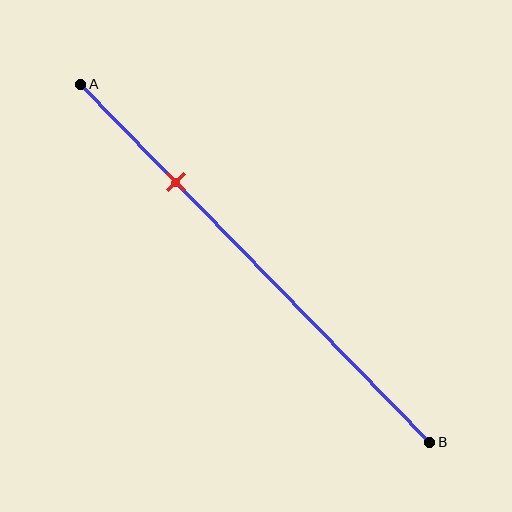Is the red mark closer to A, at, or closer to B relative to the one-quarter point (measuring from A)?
The red mark is approximately at the one-quarter point of segment AB.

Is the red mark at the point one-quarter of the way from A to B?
Yes, the mark is approximately at the one-quarter point.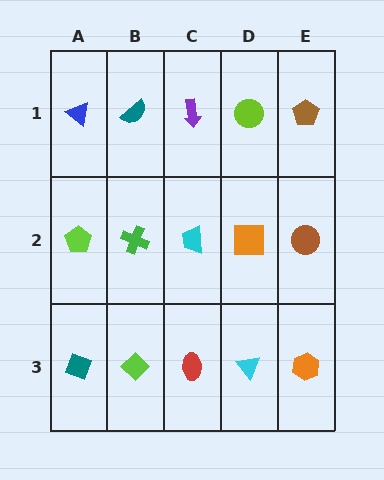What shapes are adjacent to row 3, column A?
A lime pentagon (row 2, column A), a lime diamond (row 3, column B).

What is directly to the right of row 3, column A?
A lime diamond.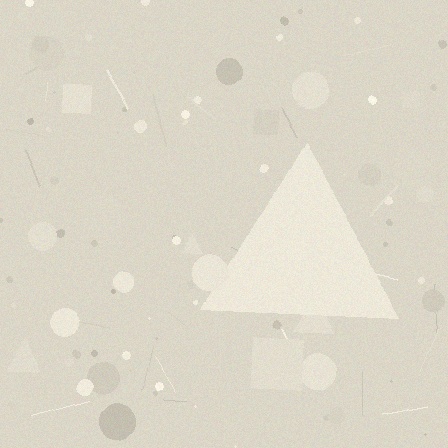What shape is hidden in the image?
A triangle is hidden in the image.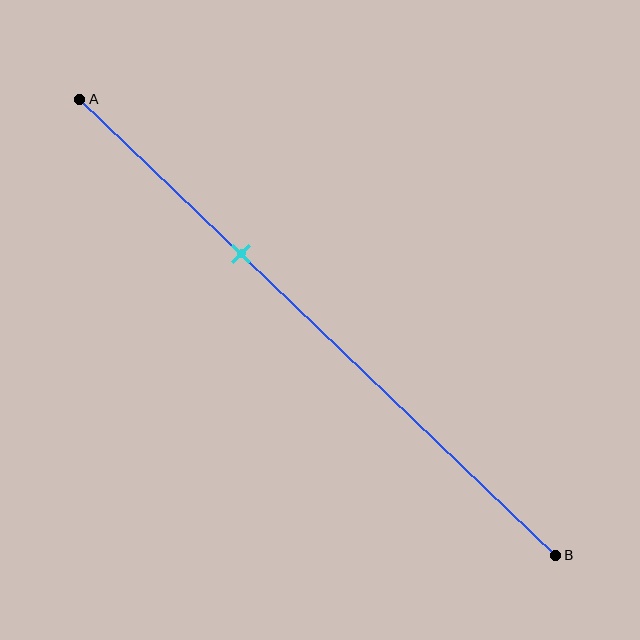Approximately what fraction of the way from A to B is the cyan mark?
The cyan mark is approximately 35% of the way from A to B.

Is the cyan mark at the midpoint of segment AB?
No, the mark is at about 35% from A, not at the 50% midpoint.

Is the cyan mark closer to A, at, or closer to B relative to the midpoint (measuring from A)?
The cyan mark is closer to point A than the midpoint of segment AB.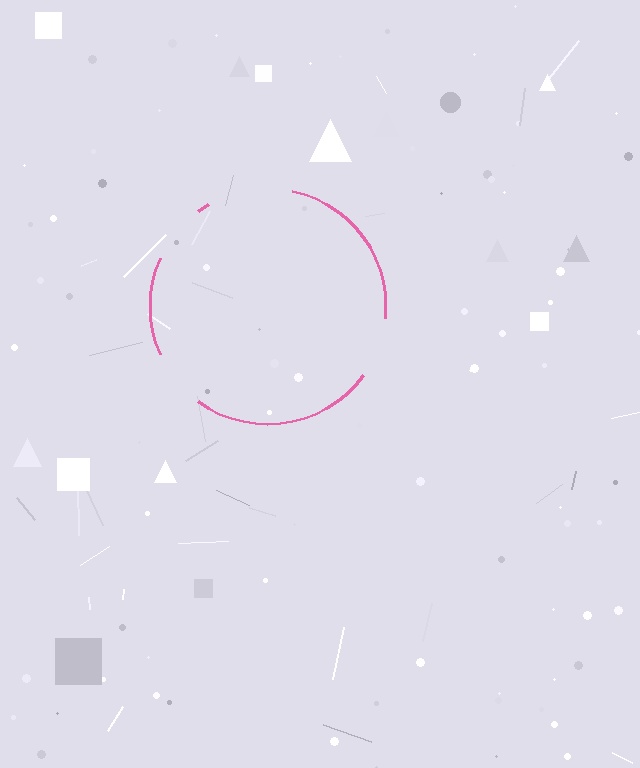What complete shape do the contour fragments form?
The contour fragments form a circle.